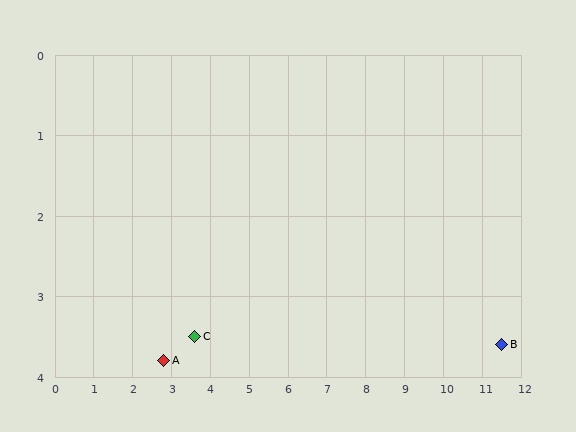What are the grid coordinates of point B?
Point B is at approximately (11.5, 3.6).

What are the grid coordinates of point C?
Point C is at approximately (3.6, 3.5).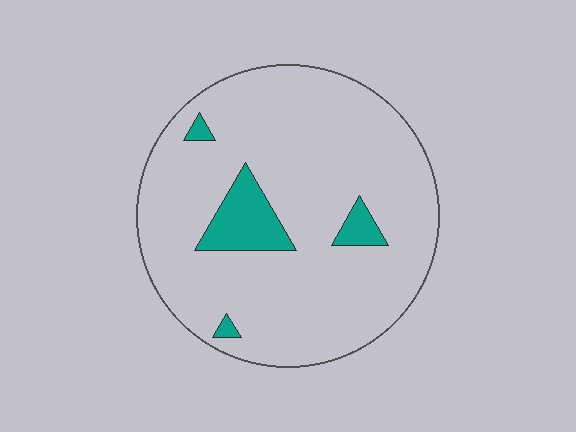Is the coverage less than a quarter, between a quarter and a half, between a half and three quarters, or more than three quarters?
Less than a quarter.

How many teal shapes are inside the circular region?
4.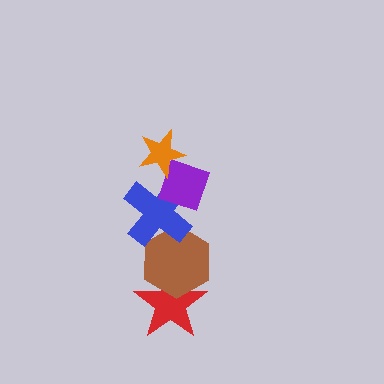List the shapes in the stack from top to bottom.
From top to bottom: the orange star, the purple diamond, the blue cross, the brown hexagon, the red star.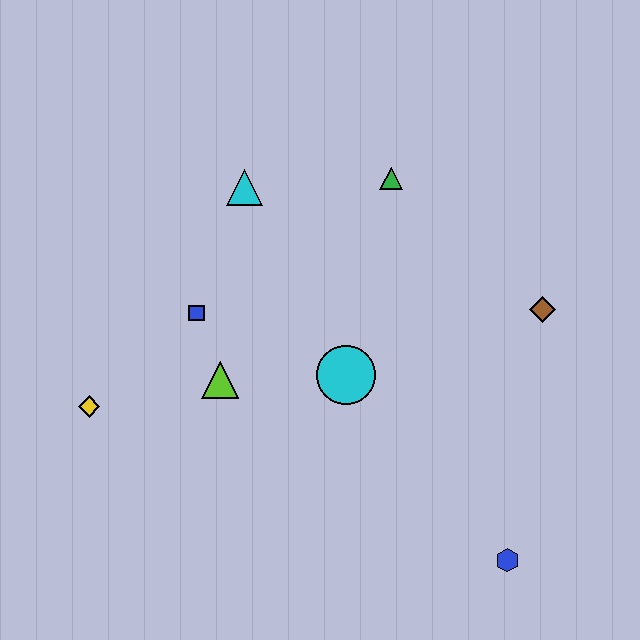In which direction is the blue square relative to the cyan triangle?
The blue square is below the cyan triangle.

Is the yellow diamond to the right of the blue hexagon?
No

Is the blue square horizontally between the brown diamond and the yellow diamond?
Yes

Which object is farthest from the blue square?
The blue hexagon is farthest from the blue square.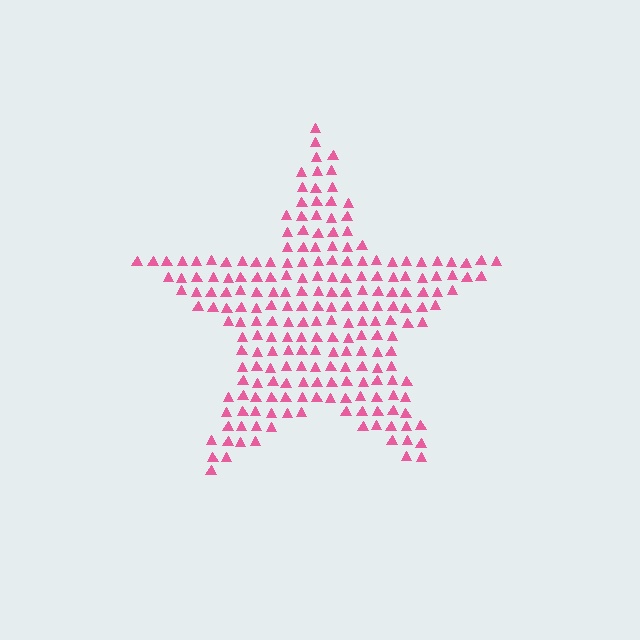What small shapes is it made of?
It is made of small triangles.